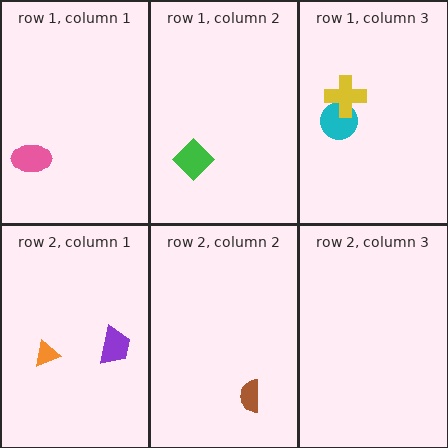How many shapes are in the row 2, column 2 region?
1.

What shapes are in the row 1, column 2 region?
The green diamond.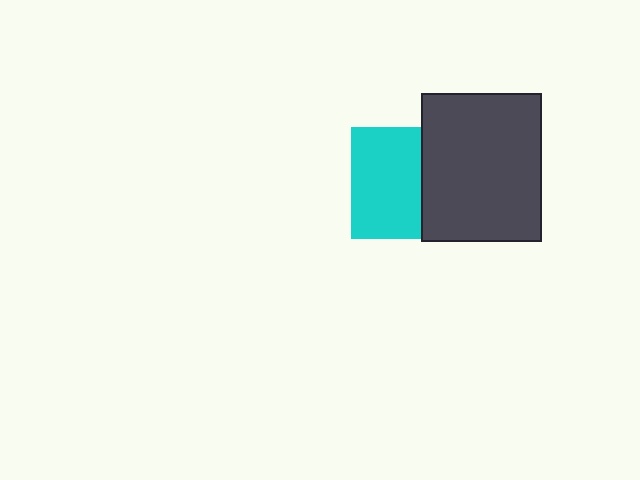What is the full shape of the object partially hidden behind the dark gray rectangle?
The partially hidden object is a cyan square.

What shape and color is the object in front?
The object in front is a dark gray rectangle.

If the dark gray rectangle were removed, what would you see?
You would see the complete cyan square.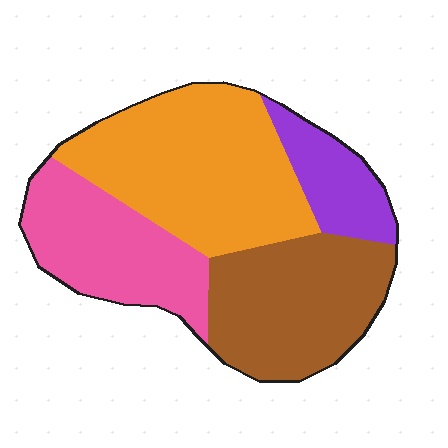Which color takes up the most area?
Orange, at roughly 35%.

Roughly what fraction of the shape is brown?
Brown covers 28% of the shape.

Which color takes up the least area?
Purple, at roughly 10%.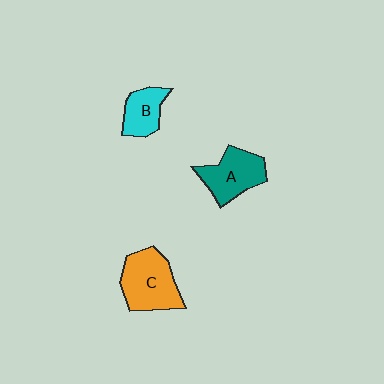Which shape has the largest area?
Shape C (orange).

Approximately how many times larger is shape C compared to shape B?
Approximately 1.7 times.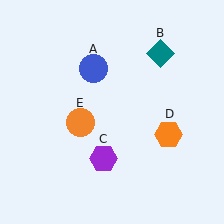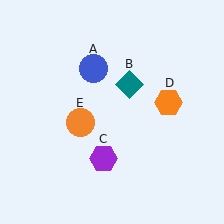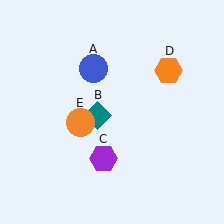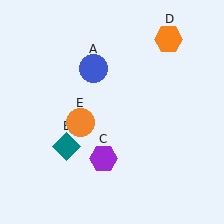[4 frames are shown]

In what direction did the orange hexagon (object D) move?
The orange hexagon (object D) moved up.